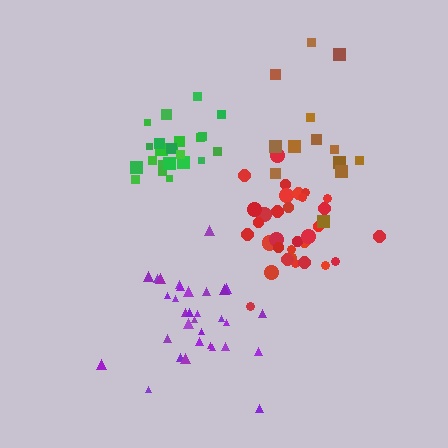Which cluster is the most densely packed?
Green.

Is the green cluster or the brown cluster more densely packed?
Green.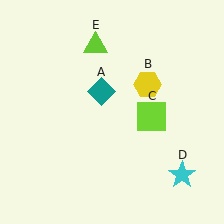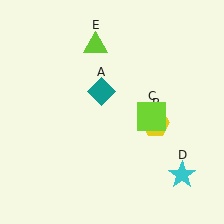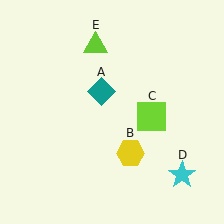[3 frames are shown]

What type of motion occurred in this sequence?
The yellow hexagon (object B) rotated clockwise around the center of the scene.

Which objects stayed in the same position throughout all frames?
Teal diamond (object A) and lime square (object C) and cyan star (object D) and lime triangle (object E) remained stationary.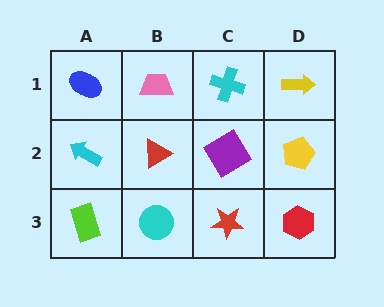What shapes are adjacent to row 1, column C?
A purple diamond (row 2, column C), a pink trapezoid (row 1, column B), a yellow arrow (row 1, column D).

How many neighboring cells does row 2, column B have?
4.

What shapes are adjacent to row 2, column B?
A pink trapezoid (row 1, column B), a cyan circle (row 3, column B), a cyan arrow (row 2, column A), a purple diamond (row 2, column C).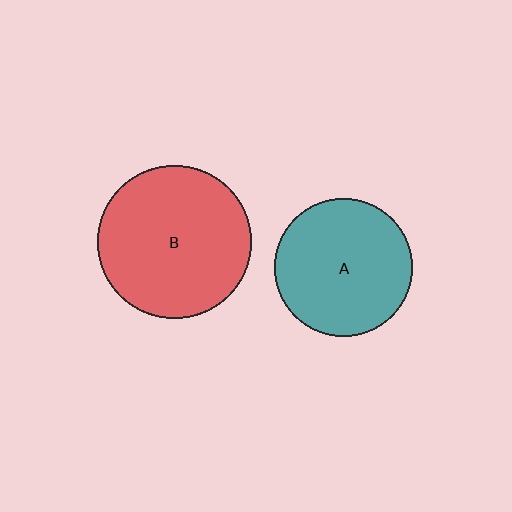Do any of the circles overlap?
No, none of the circles overlap.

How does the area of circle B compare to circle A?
Approximately 1.2 times.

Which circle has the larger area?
Circle B (red).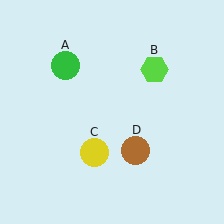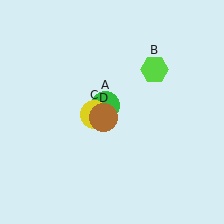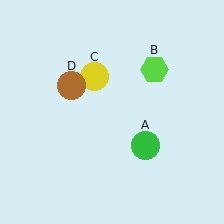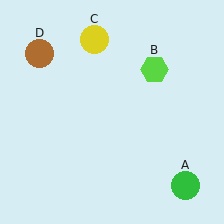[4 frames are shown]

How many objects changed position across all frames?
3 objects changed position: green circle (object A), yellow circle (object C), brown circle (object D).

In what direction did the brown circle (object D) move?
The brown circle (object D) moved up and to the left.